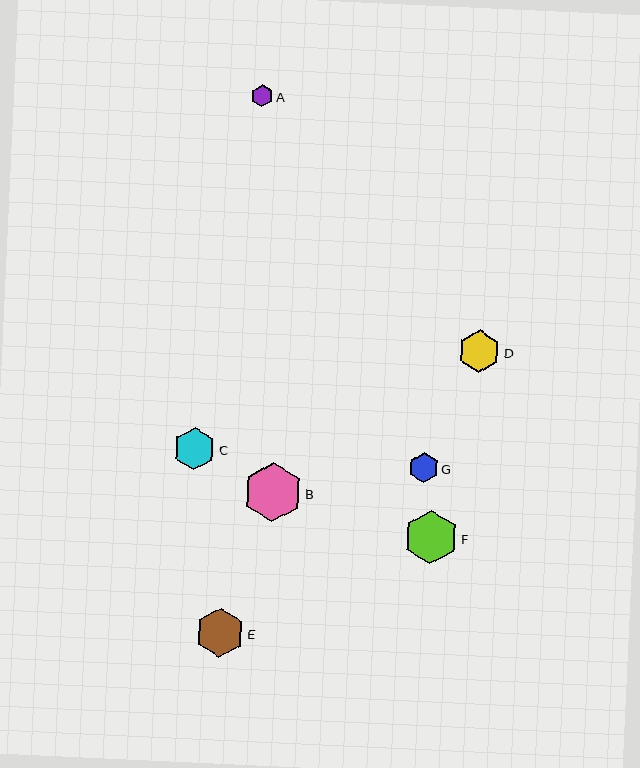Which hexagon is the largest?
Hexagon B is the largest with a size of approximately 59 pixels.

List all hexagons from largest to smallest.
From largest to smallest: B, F, E, D, C, G, A.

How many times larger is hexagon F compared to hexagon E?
Hexagon F is approximately 1.1 times the size of hexagon E.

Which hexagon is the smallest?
Hexagon A is the smallest with a size of approximately 22 pixels.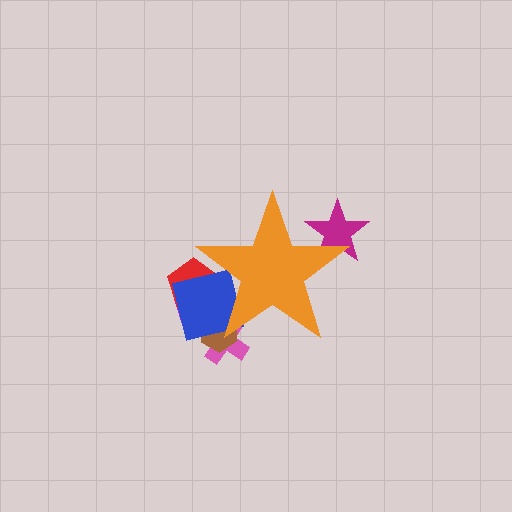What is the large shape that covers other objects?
An orange star.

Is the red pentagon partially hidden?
Yes, the red pentagon is partially hidden behind the orange star.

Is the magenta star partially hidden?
Yes, the magenta star is partially hidden behind the orange star.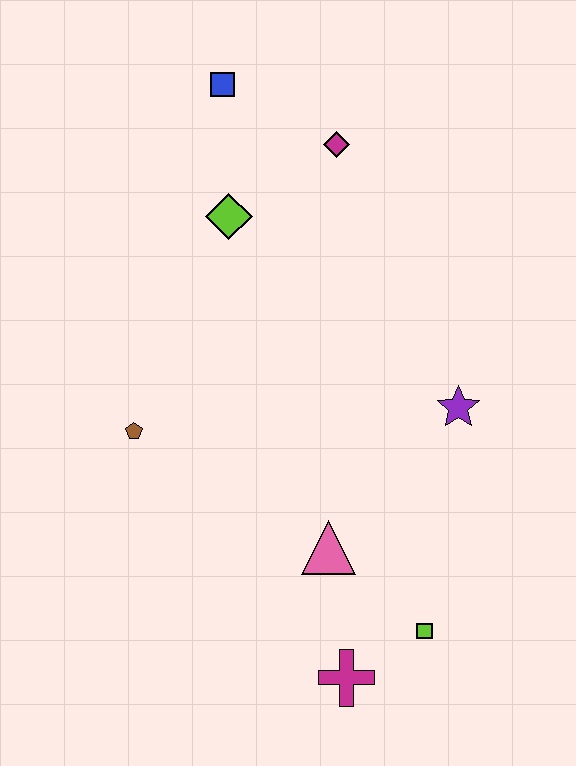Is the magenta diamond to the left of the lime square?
Yes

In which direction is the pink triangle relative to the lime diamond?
The pink triangle is below the lime diamond.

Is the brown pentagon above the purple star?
No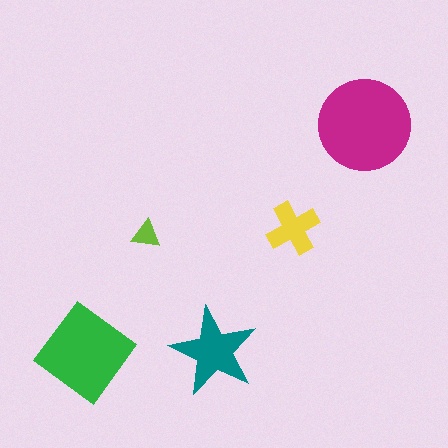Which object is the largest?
The magenta circle.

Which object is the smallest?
The lime triangle.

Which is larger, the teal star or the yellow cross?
The teal star.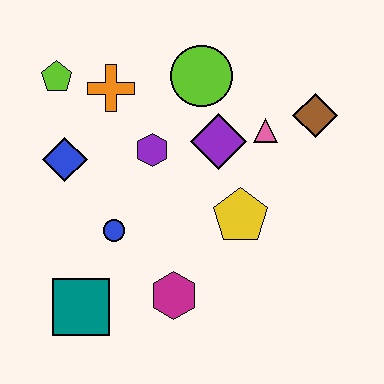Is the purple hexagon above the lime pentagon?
No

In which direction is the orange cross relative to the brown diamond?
The orange cross is to the left of the brown diamond.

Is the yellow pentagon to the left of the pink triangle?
Yes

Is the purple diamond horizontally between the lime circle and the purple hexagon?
No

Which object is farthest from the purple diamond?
The teal square is farthest from the purple diamond.